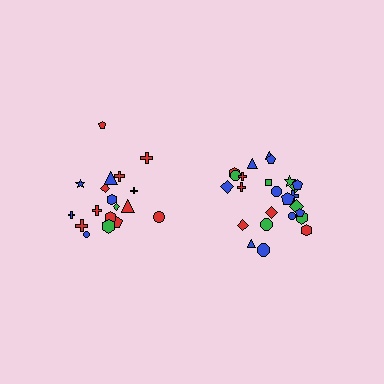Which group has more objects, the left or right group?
The right group.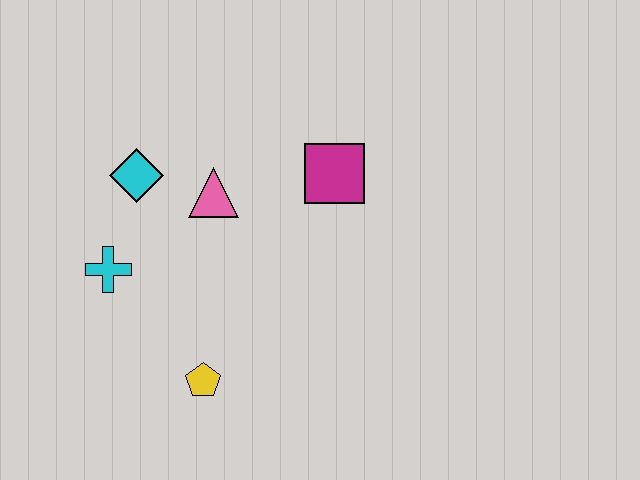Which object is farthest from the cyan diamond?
The yellow pentagon is farthest from the cyan diamond.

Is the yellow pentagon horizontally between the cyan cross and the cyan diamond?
No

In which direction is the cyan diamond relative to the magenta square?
The cyan diamond is to the left of the magenta square.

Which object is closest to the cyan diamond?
The pink triangle is closest to the cyan diamond.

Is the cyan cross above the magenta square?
No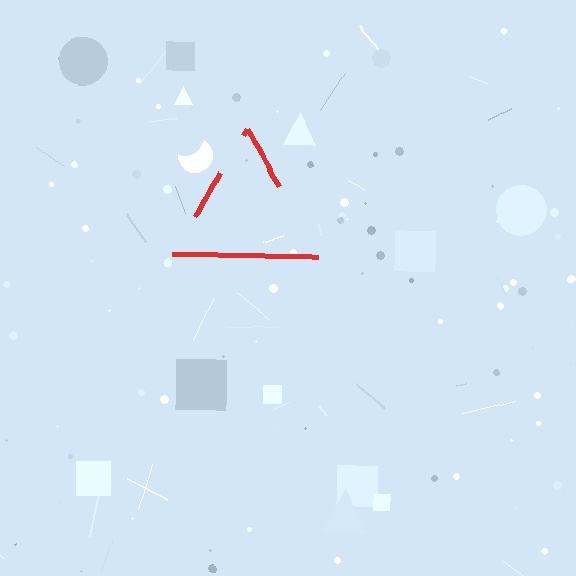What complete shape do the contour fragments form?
The contour fragments form a triangle.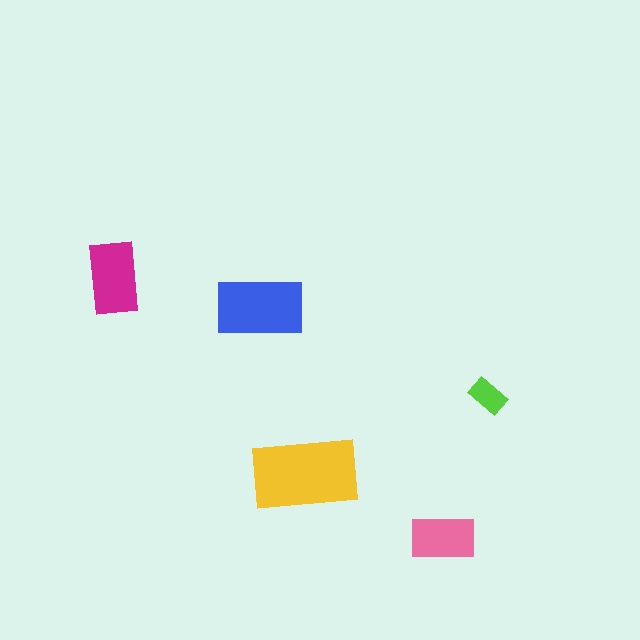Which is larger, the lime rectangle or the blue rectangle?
The blue one.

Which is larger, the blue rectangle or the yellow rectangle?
The yellow one.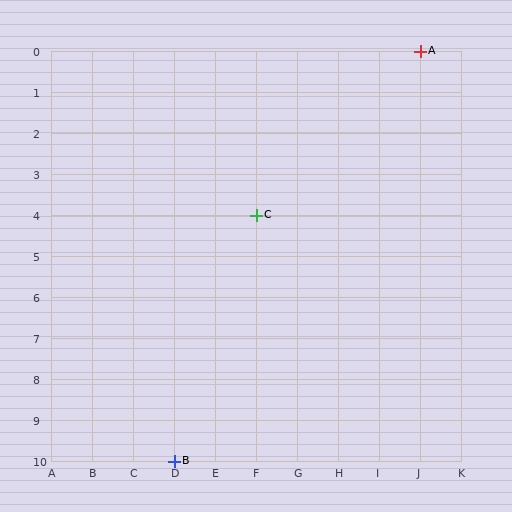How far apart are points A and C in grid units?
Points A and C are 4 columns and 4 rows apart (about 5.7 grid units diagonally).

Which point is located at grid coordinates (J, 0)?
Point A is at (J, 0).